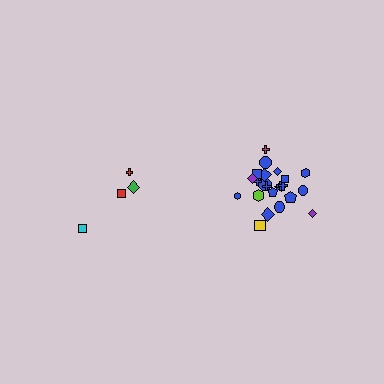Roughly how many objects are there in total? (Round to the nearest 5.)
Roughly 30 objects in total.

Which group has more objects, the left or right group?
The right group.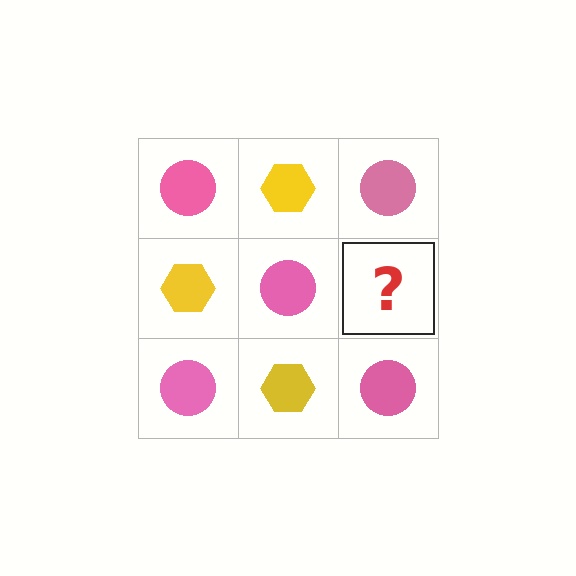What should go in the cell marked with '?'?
The missing cell should contain a yellow hexagon.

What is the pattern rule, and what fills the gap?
The rule is that it alternates pink circle and yellow hexagon in a checkerboard pattern. The gap should be filled with a yellow hexagon.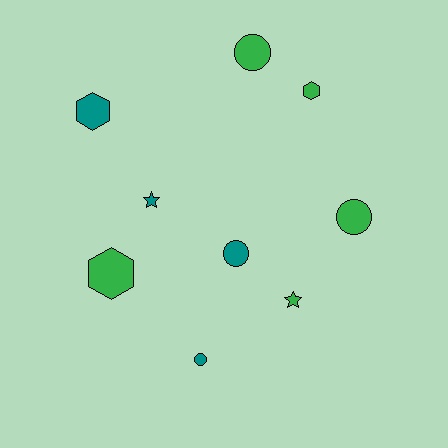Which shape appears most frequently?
Circle, with 4 objects.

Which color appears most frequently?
Green, with 5 objects.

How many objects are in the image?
There are 9 objects.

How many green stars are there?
There is 1 green star.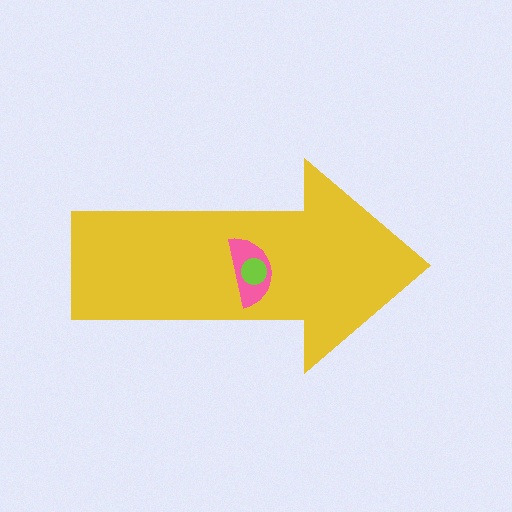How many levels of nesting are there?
3.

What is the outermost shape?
The yellow arrow.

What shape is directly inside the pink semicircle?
The lime circle.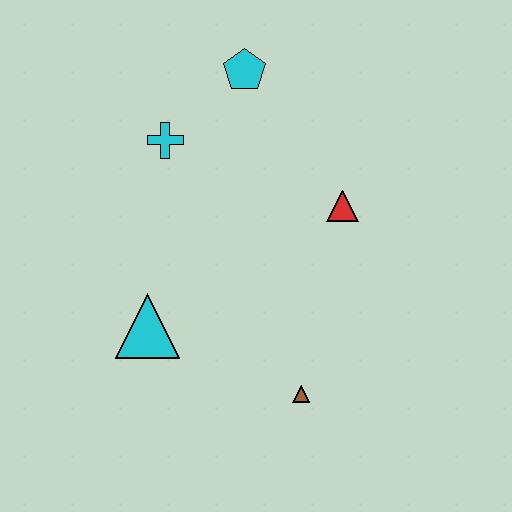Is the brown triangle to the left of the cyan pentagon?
No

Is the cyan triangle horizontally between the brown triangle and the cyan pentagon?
No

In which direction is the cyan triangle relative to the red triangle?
The cyan triangle is to the left of the red triangle.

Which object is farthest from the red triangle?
The cyan triangle is farthest from the red triangle.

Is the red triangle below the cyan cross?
Yes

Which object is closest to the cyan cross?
The cyan pentagon is closest to the cyan cross.